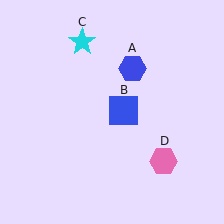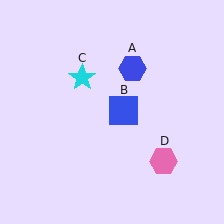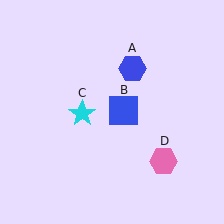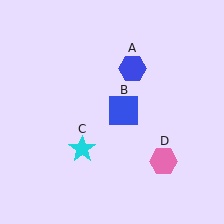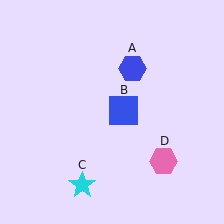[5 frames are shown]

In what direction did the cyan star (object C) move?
The cyan star (object C) moved down.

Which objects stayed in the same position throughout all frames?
Blue hexagon (object A) and blue square (object B) and pink hexagon (object D) remained stationary.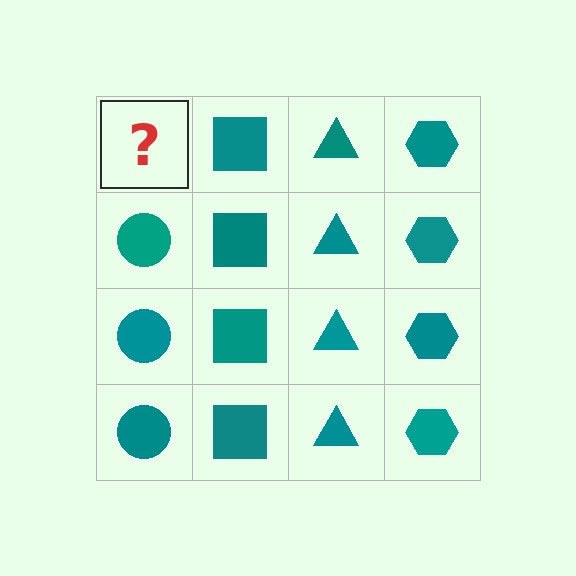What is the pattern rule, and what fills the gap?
The rule is that each column has a consistent shape. The gap should be filled with a teal circle.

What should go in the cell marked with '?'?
The missing cell should contain a teal circle.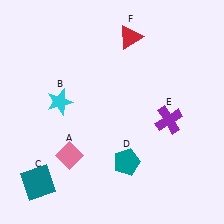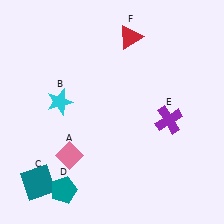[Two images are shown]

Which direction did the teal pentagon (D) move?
The teal pentagon (D) moved left.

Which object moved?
The teal pentagon (D) moved left.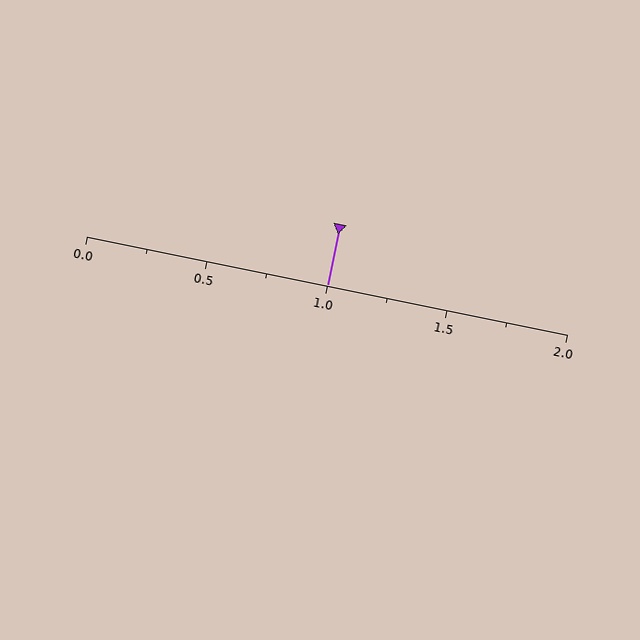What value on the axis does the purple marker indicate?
The marker indicates approximately 1.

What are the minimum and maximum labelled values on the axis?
The axis runs from 0.0 to 2.0.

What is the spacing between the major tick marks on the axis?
The major ticks are spaced 0.5 apart.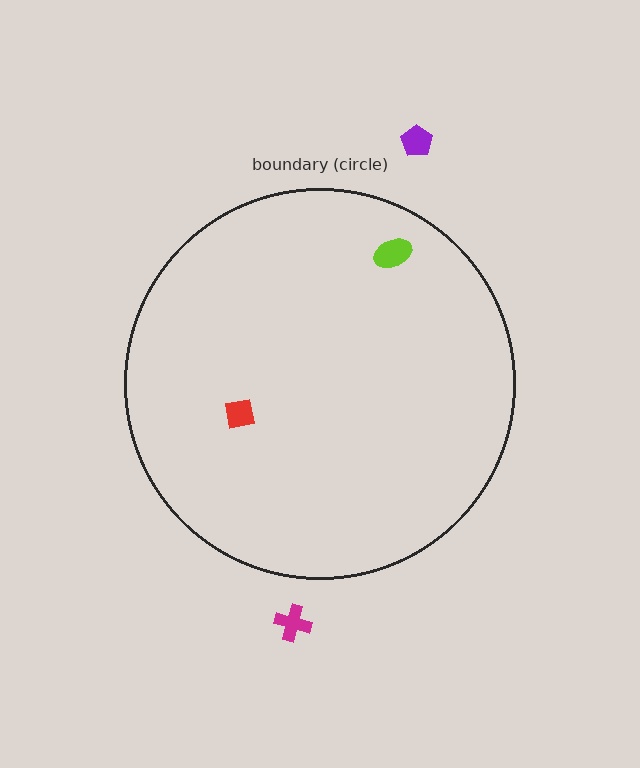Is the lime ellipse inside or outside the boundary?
Inside.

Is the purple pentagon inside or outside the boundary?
Outside.